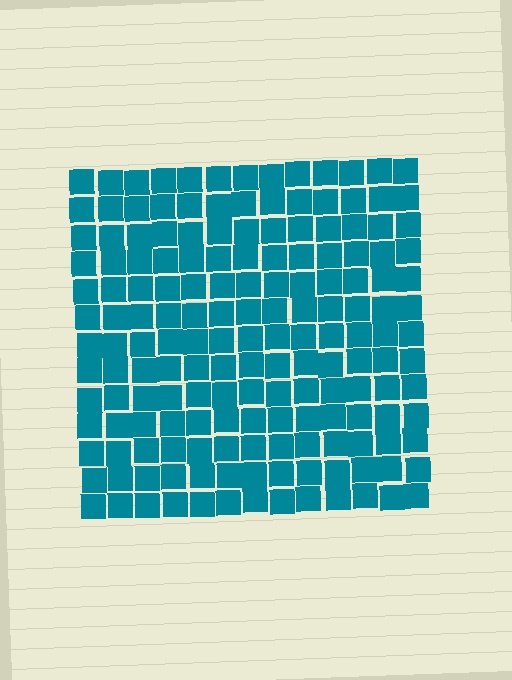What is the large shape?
The large shape is a square.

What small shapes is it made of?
It is made of small squares.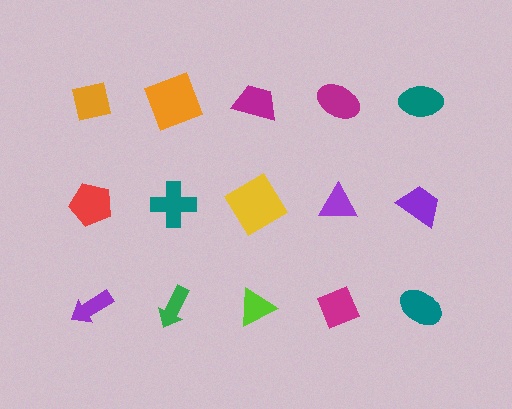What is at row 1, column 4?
A magenta ellipse.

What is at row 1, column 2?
An orange square.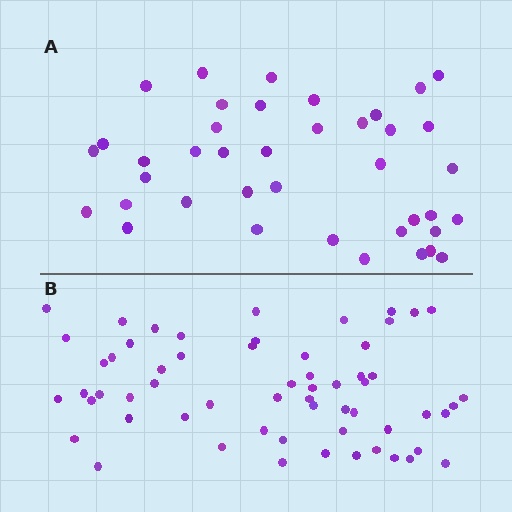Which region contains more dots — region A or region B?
Region B (the bottom region) has more dots.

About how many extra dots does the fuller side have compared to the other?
Region B has approximately 20 more dots than region A.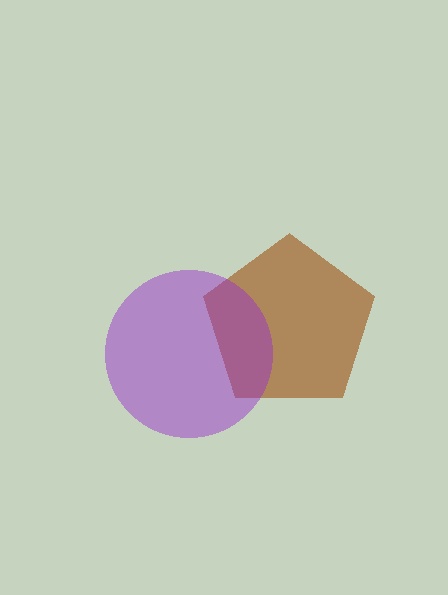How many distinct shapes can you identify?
There are 2 distinct shapes: a brown pentagon, a purple circle.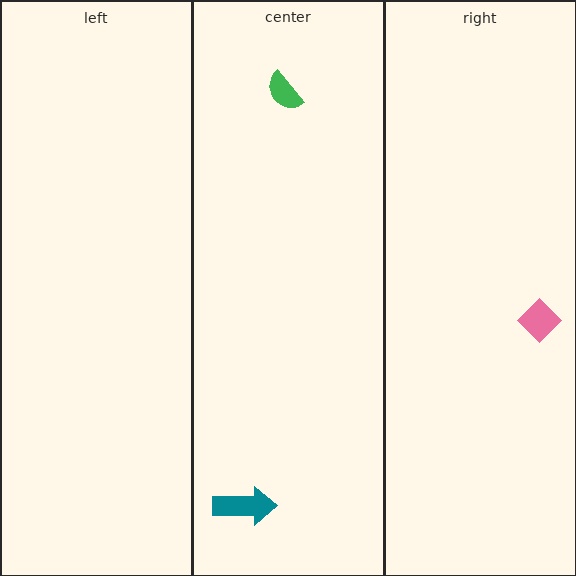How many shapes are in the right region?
1.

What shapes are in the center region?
The teal arrow, the green semicircle.